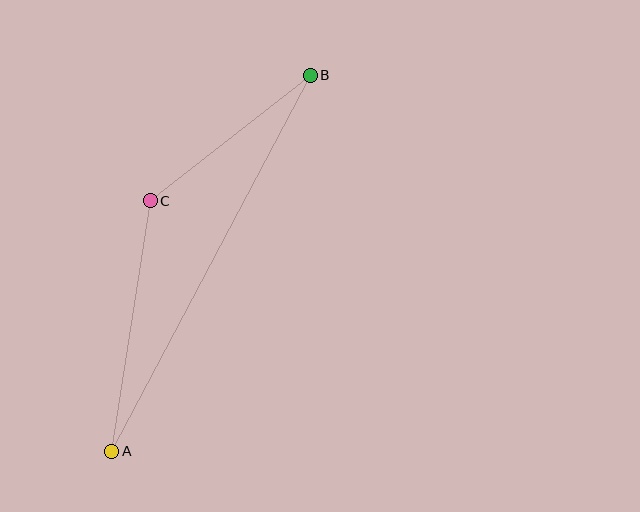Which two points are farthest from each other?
Points A and B are farthest from each other.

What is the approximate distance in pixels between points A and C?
The distance between A and C is approximately 253 pixels.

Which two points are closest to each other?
Points B and C are closest to each other.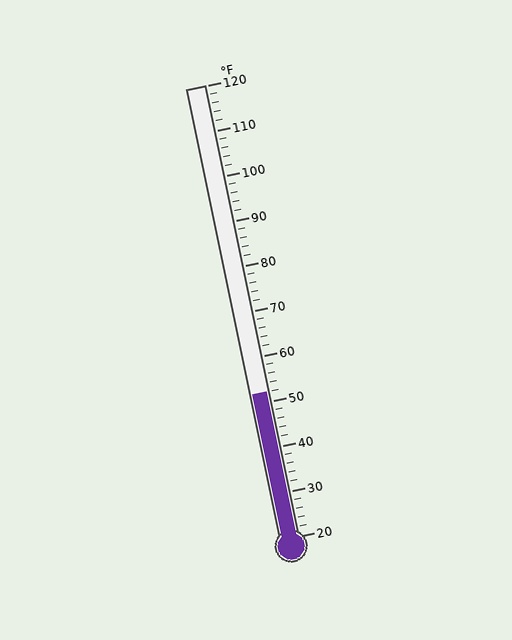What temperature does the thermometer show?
The thermometer shows approximately 52°F.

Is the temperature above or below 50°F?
The temperature is above 50°F.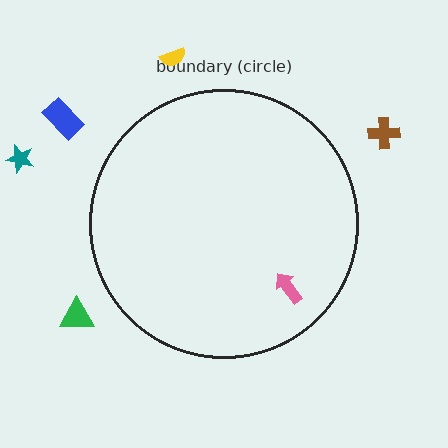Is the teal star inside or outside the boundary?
Outside.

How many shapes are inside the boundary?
1 inside, 5 outside.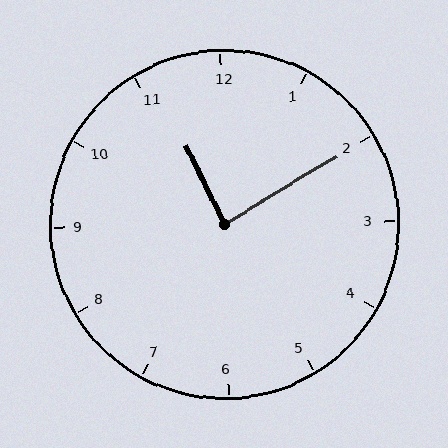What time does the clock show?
11:10.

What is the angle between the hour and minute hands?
Approximately 85 degrees.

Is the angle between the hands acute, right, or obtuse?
It is right.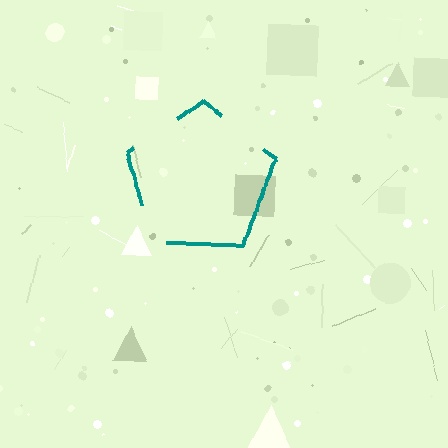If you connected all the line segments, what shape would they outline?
They would outline a pentagon.